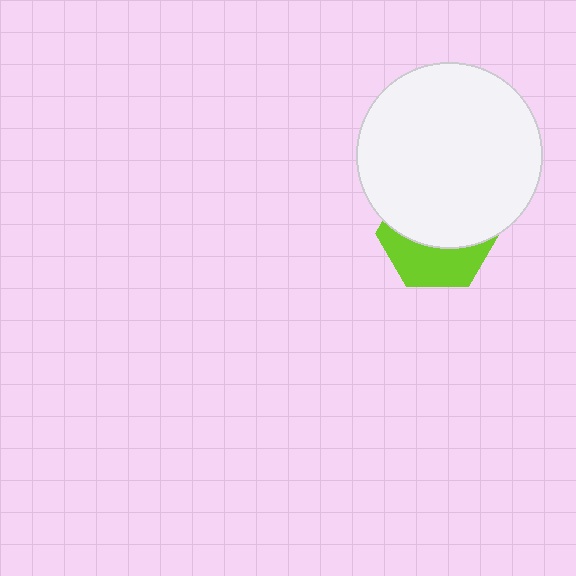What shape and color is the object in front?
The object in front is a white circle.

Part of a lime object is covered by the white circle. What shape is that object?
It is a hexagon.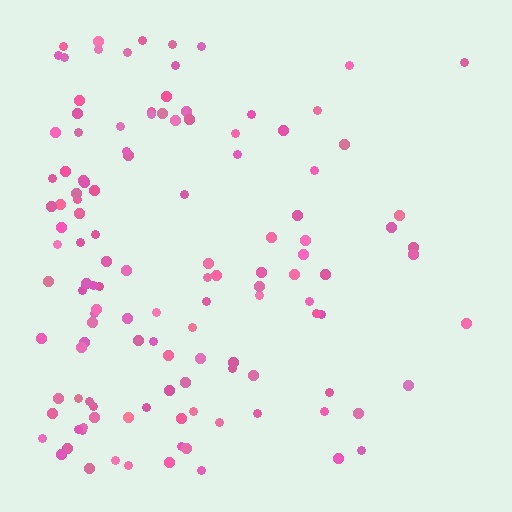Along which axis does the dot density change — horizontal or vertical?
Horizontal.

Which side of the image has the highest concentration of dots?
The left.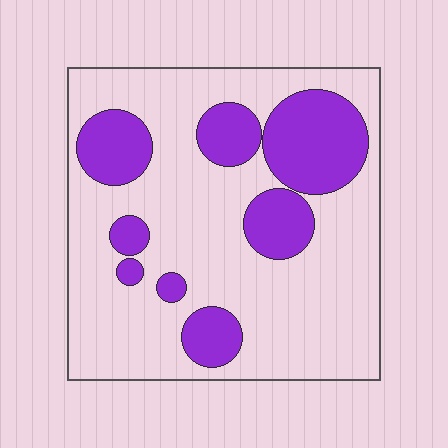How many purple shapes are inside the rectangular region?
8.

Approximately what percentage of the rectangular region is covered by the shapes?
Approximately 25%.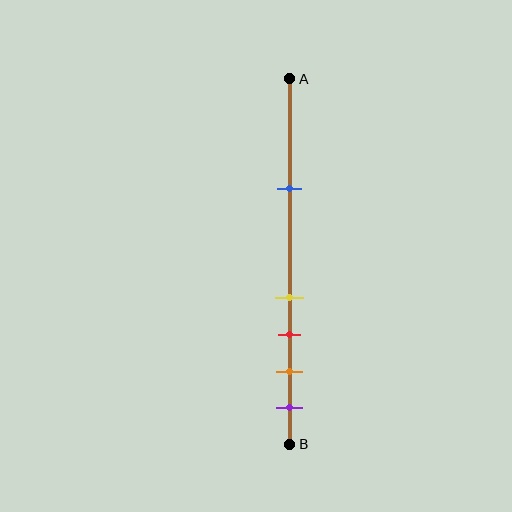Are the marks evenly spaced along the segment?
No, the marks are not evenly spaced.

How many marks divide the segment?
There are 5 marks dividing the segment.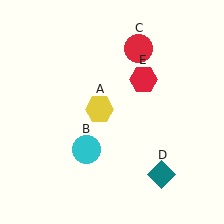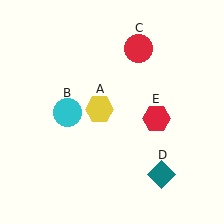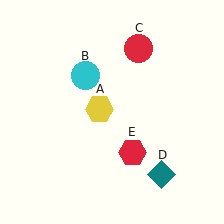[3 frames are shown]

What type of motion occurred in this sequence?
The cyan circle (object B), red hexagon (object E) rotated clockwise around the center of the scene.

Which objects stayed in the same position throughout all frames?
Yellow hexagon (object A) and red circle (object C) and teal diamond (object D) remained stationary.